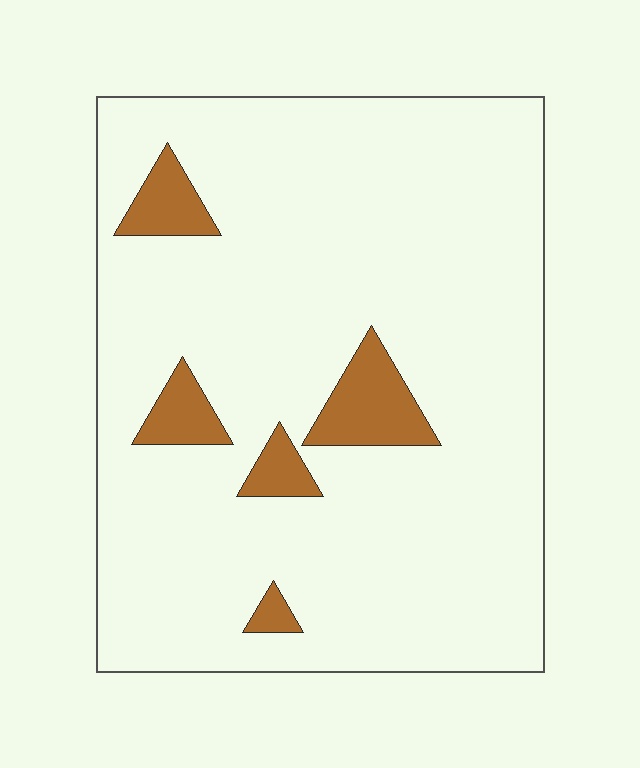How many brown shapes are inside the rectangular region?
5.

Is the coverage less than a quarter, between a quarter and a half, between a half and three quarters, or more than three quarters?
Less than a quarter.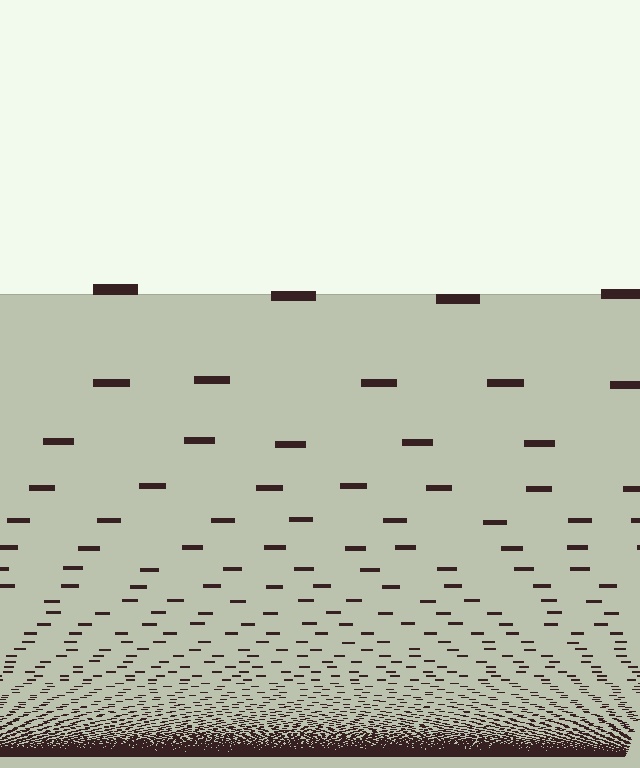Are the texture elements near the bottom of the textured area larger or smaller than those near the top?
Smaller. The gradient is inverted — elements near the bottom are smaller and denser.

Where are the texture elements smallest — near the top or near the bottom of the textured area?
Near the bottom.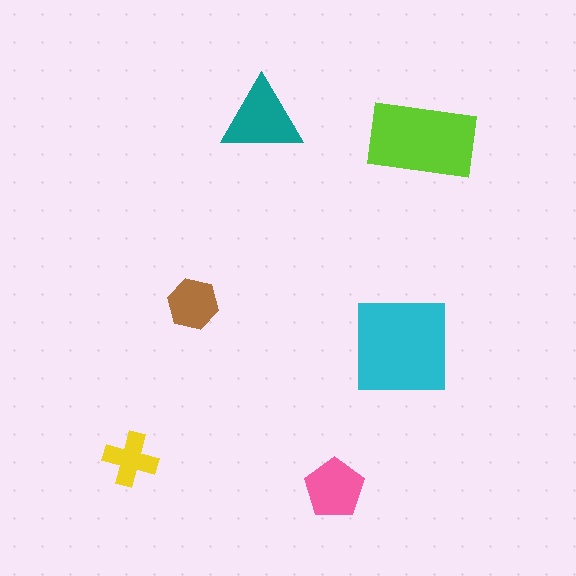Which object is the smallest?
The yellow cross.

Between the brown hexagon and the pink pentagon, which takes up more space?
The pink pentagon.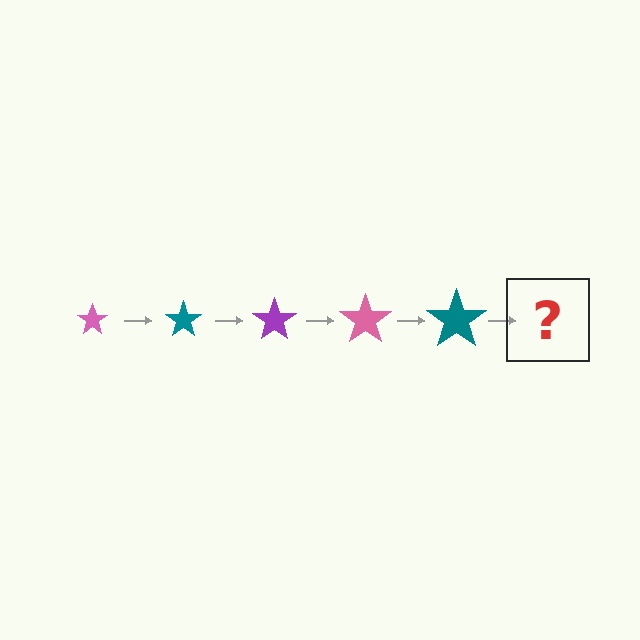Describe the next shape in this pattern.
It should be a purple star, larger than the previous one.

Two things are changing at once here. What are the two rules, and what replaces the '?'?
The two rules are that the star grows larger each step and the color cycles through pink, teal, and purple. The '?' should be a purple star, larger than the previous one.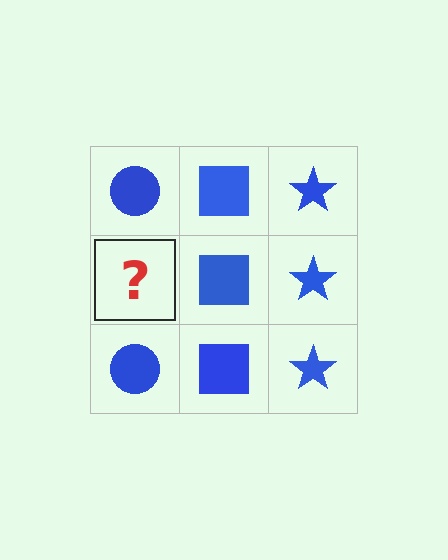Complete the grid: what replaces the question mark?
The question mark should be replaced with a blue circle.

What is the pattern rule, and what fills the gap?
The rule is that each column has a consistent shape. The gap should be filled with a blue circle.